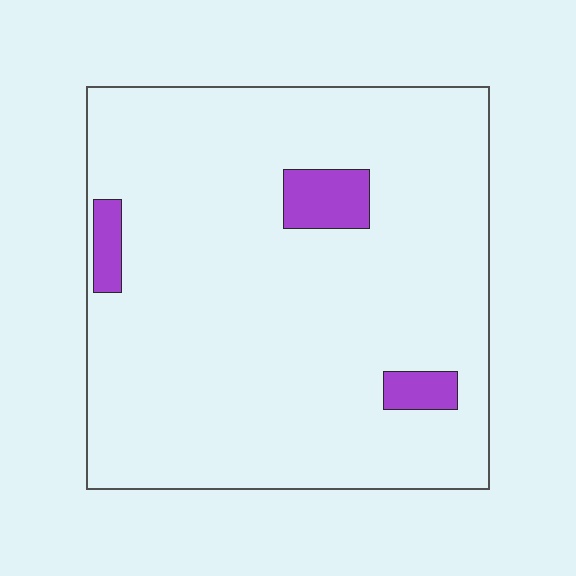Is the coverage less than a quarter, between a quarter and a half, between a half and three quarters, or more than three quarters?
Less than a quarter.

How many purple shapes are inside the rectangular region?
3.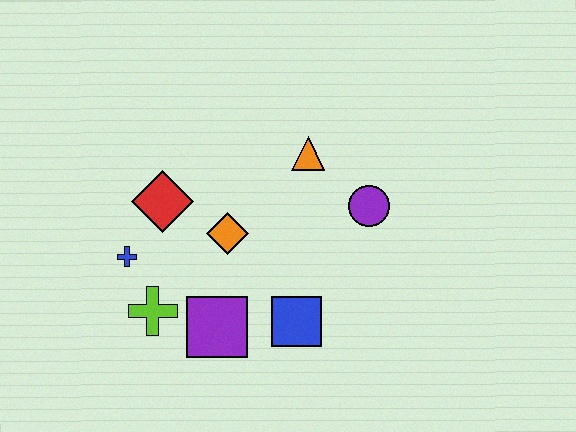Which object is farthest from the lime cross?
The purple circle is farthest from the lime cross.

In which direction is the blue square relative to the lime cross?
The blue square is to the right of the lime cross.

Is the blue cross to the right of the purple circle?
No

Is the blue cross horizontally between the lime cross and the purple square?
No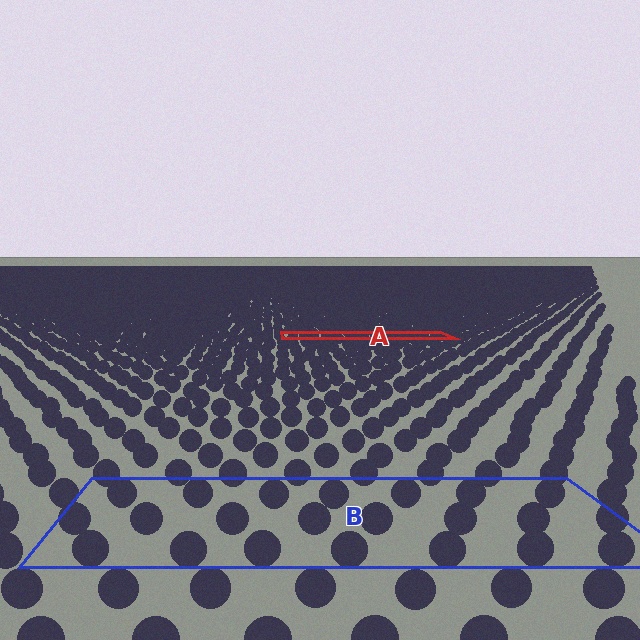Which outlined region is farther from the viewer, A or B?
Region A is farther from the viewer — the texture elements inside it appear smaller and more densely packed.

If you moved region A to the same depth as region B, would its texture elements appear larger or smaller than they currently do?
They would appear larger. At a closer depth, the same texture elements are projected at a bigger on-screen size.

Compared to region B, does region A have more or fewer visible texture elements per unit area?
Region A has more texture elements per unit area — they are packed more densely because it is farther away.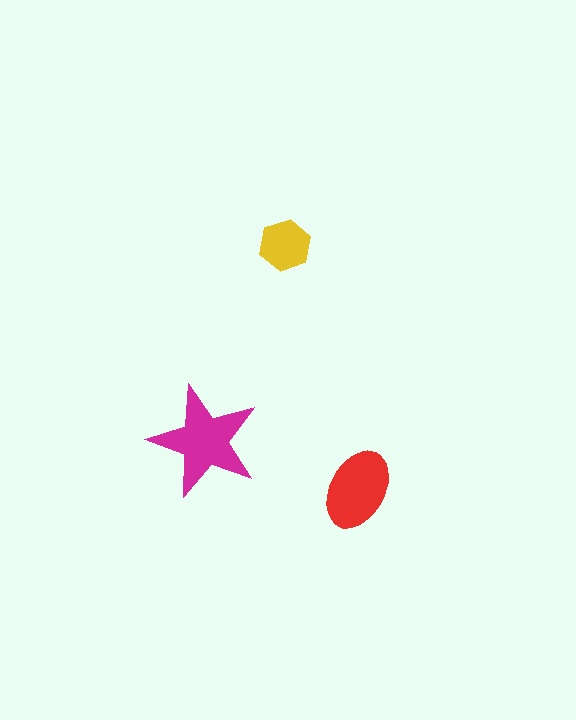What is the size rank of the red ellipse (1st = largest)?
2nd.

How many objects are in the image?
There are 3 objects in the image.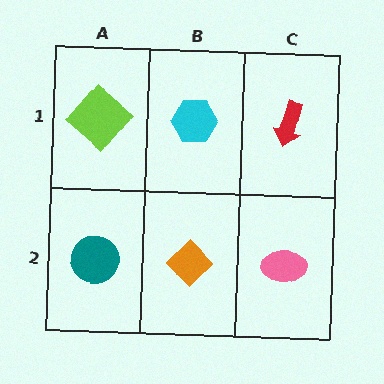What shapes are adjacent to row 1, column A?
A teal circle (row 2, column A), a cyan hexagon (row 1, column B).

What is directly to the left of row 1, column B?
A lime diamond.